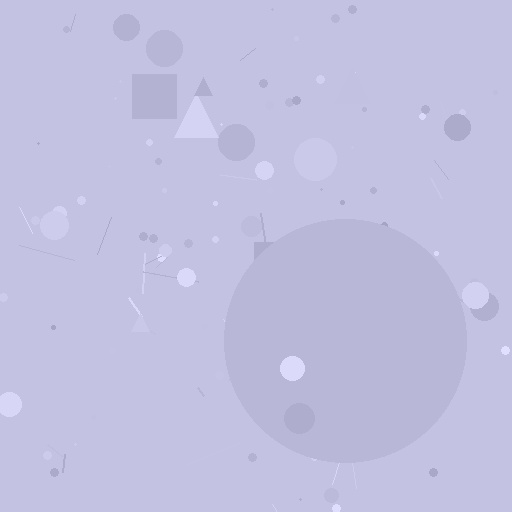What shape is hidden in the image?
A circle is hidden in the image.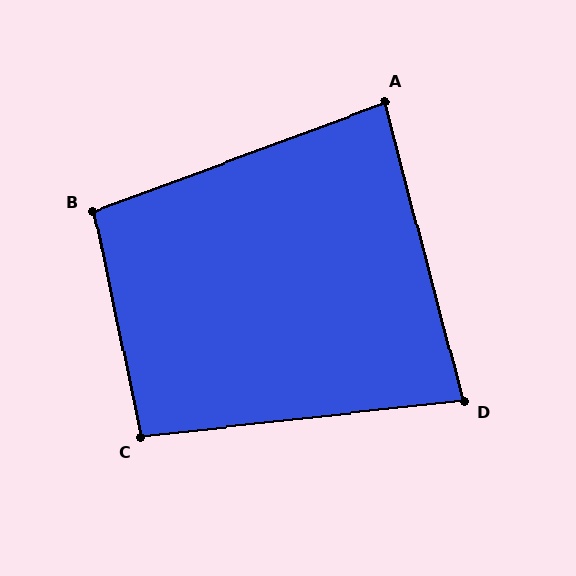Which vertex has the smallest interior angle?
D, at approximately 81 degrees.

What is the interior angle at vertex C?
Approximately 96 degrees (obtuse).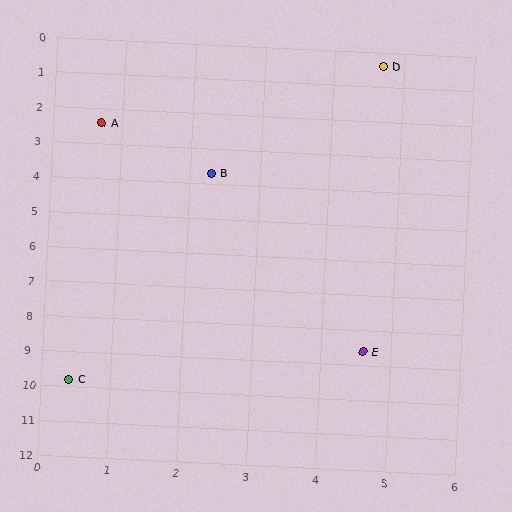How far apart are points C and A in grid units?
Points C and A are about 7.4 grid units apart.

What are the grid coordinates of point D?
Point D is at approximately (4.7, 0.4).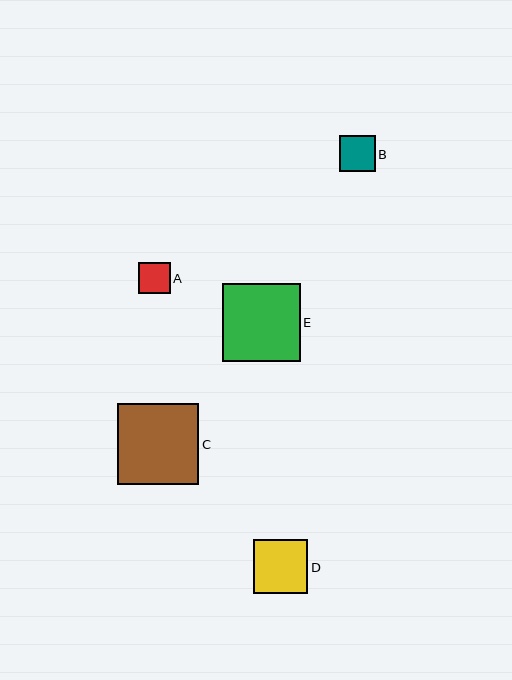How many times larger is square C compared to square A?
Square C is approximately 2.6 times the size of square A.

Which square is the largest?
Square C is the largest with a size of approximately 81 pixels.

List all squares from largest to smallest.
From largest to smallest: C, E, D, B, A.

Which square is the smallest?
Square A is the smallest with a size of approximately 31 pixels.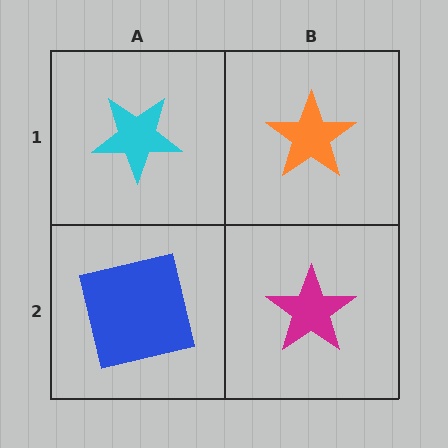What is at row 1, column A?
A cyan star.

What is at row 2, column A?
A blue square.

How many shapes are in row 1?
2 shapes.